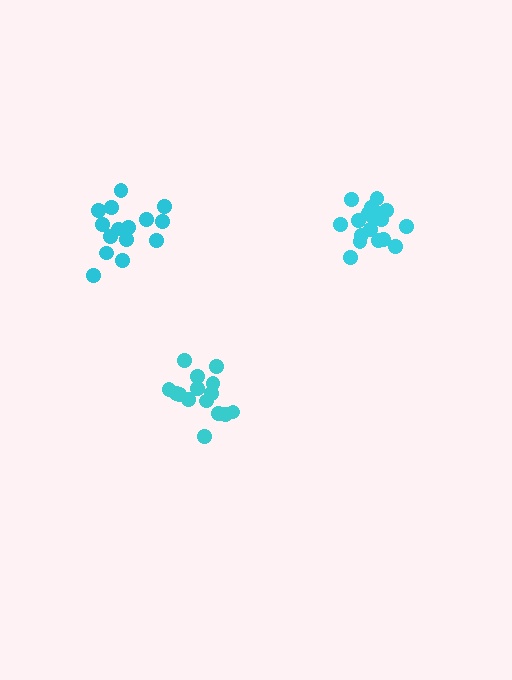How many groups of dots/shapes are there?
There are 3 groups.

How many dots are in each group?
Group 1: 16 dots, Group 2: 15 dots, Group 3: 19 dots (50 total).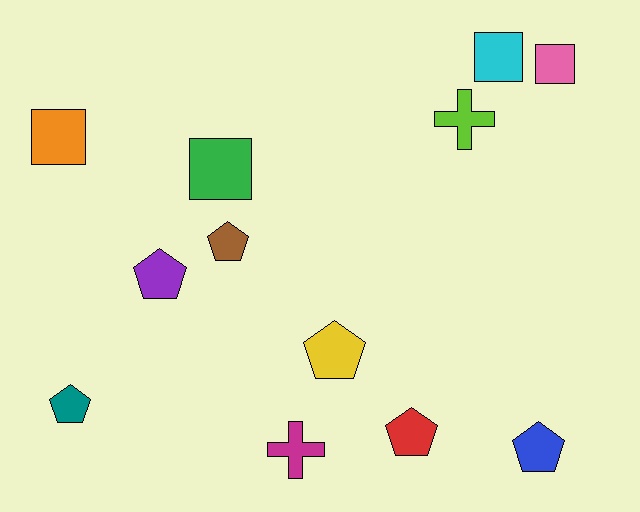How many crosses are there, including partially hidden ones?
There are 2 crosses.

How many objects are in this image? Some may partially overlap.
There are 12 objects.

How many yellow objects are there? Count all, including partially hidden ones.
There is 1 yellow object.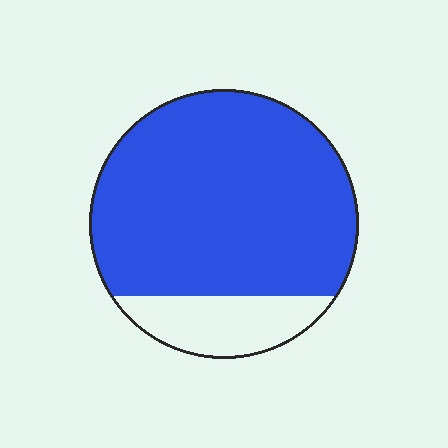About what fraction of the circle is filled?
About five sixths (5/6).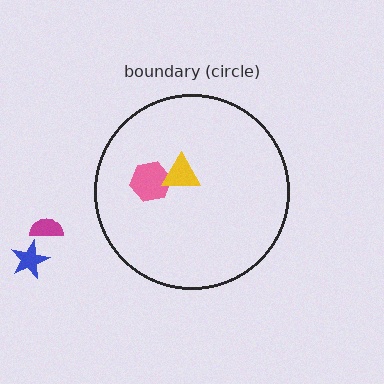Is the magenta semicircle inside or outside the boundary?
Outside.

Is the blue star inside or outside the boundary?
Outside.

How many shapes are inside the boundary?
2 inside, 2 outside.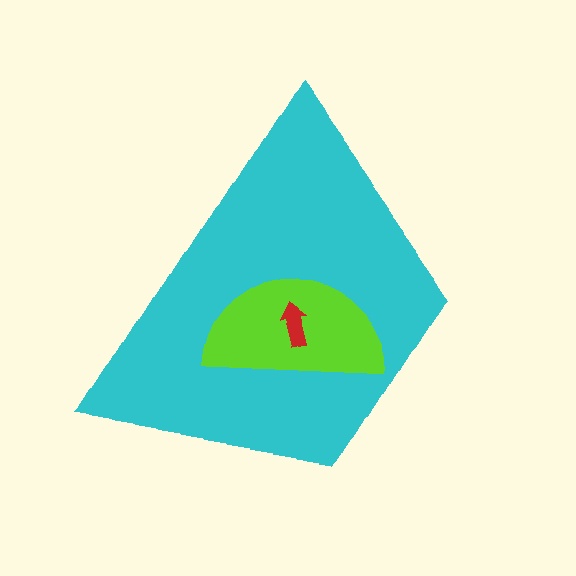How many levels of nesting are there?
3.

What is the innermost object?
The red arrow.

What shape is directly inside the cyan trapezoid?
The lime semicircle.